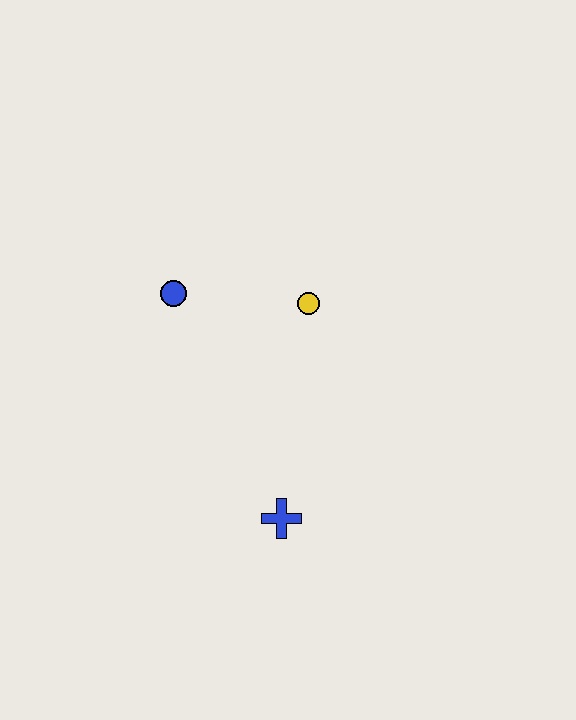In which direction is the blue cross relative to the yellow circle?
The blue cross is below the yellow circle.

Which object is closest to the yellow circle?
The blue circle is closest to the yellow circle.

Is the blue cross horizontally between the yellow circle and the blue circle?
Yes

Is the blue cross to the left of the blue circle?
No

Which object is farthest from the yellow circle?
The blue cross is farthest from the yellow circle.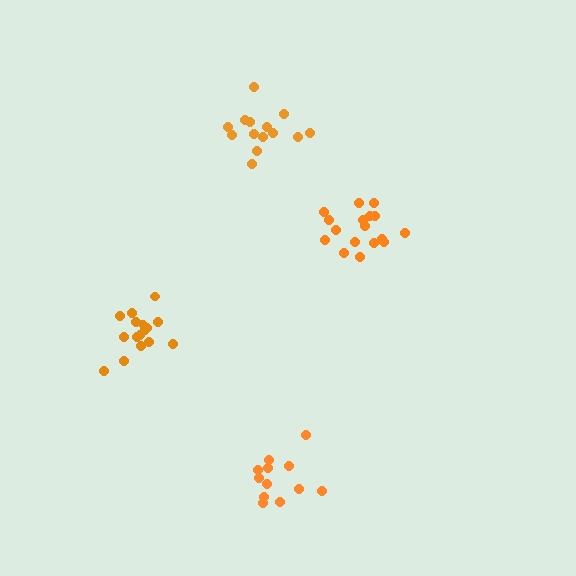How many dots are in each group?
Group 1: 12 dots, Group 2: 17 dots, Group 3: 16 dots, Group 4: 14 dots (59 total).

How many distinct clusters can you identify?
There are 4 distinct clusters.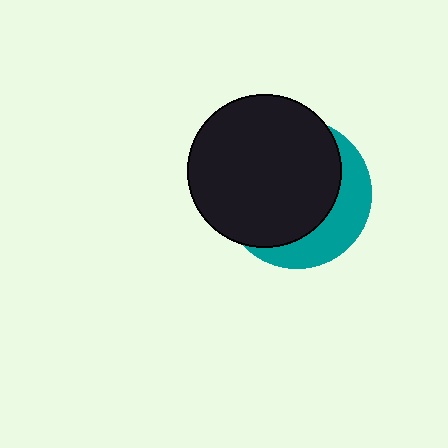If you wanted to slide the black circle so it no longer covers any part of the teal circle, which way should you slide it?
Slide it toward the upper-left — that is the most direct way to separate the two shapes.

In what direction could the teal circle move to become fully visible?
The teal circle could move toward the lower-right. That would shift it out from behind the black circle entirely.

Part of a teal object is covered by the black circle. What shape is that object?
It is a circle.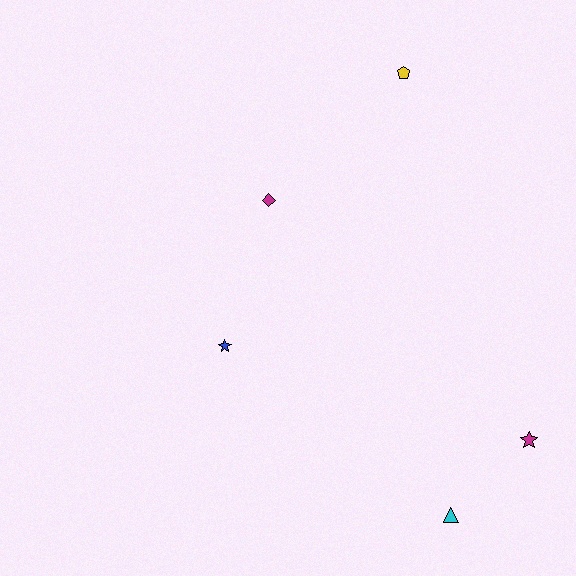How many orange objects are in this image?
There are no orange objects.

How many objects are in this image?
There are 5 objects.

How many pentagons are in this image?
There is 1 pentagon.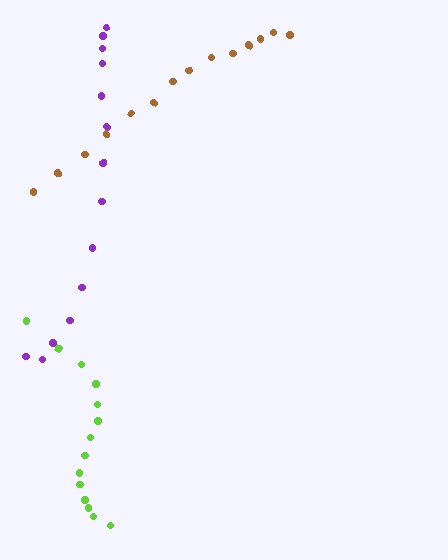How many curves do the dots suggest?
There are 3 distinct paths.